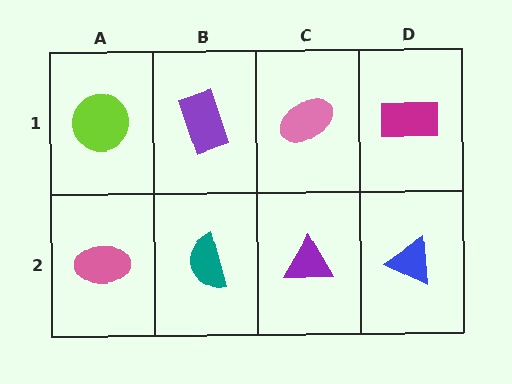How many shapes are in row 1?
4 shapes.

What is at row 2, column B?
A teal semicircle.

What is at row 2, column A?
A pink ellipse.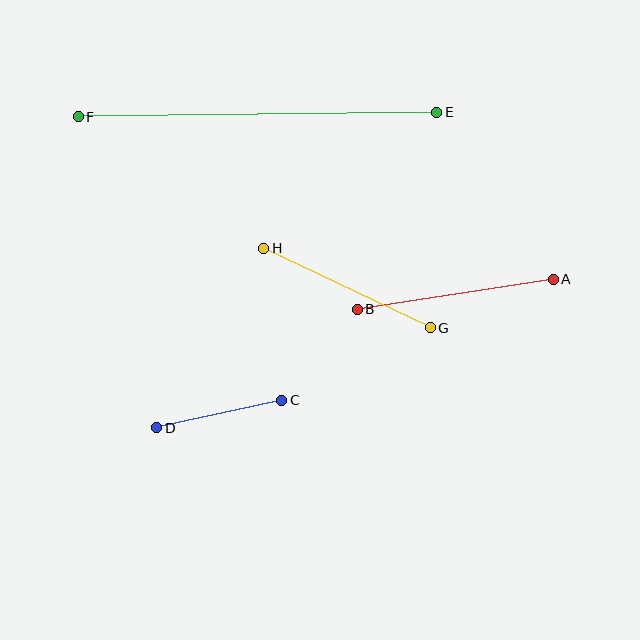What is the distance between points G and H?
The distance is approximately 184 pixels.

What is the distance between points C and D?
The distance is approximately 128 pixels.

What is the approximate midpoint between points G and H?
The midpoint is at approximately (347, 288) pixels.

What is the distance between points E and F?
The distance is approximately 359 pixels.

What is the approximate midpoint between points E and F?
The midpoint is at approximately (258, 114) pixels.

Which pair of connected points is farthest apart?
Points E and F are farthest apart.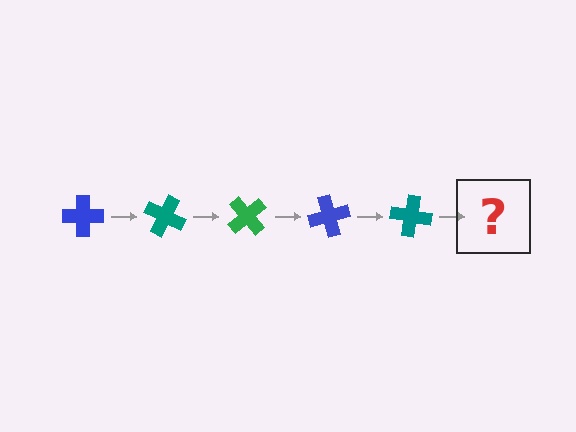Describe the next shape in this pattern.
It should be a green cross, rotated 125 degrees from the start.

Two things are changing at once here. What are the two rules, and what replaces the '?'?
The two rules are that it rotates 25 degrees each step and the color cycles through blue, teal, and green. The '?' should be a green cross, rotated 125 degrees from the start.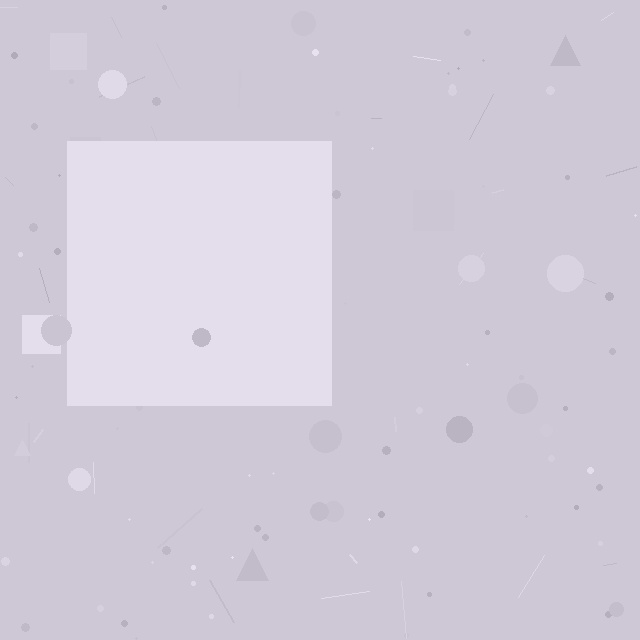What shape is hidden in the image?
A square is hidden in the image.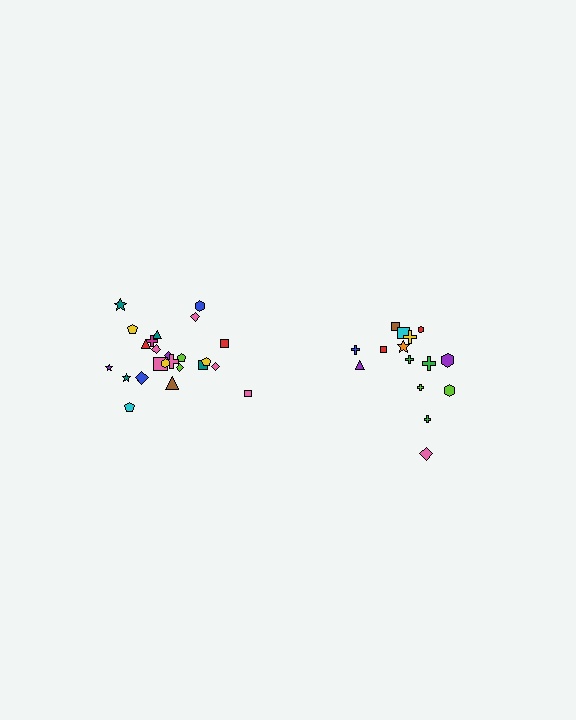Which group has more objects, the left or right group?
The left group.